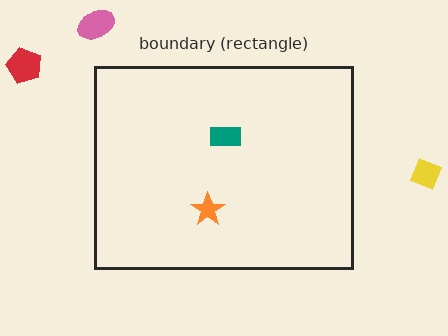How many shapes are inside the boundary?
2 inside, 3 outside.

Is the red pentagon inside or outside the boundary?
Outside.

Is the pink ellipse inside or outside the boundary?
Outside.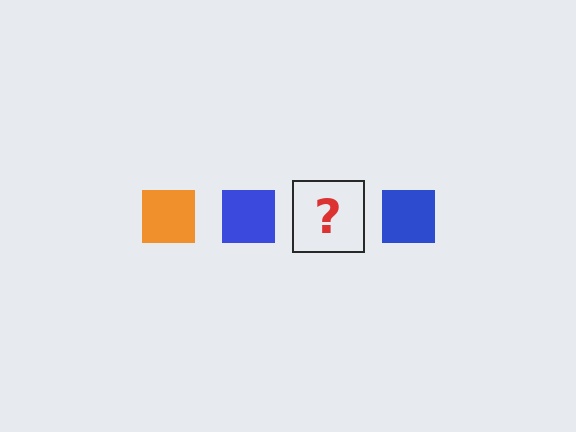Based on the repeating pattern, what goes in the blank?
The blank should be an orange square.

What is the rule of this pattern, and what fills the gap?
The rule is that the pattern cycles through orange, blue squares. The gap should be filled with an orange square.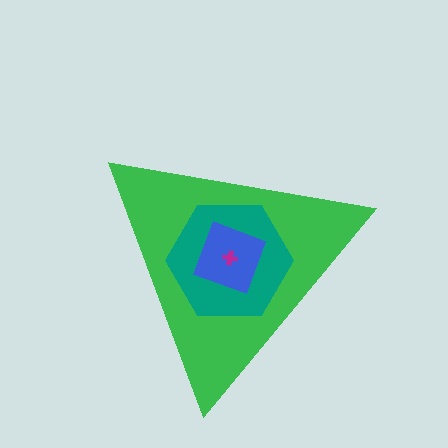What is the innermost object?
The magenta cross.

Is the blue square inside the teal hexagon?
Yes.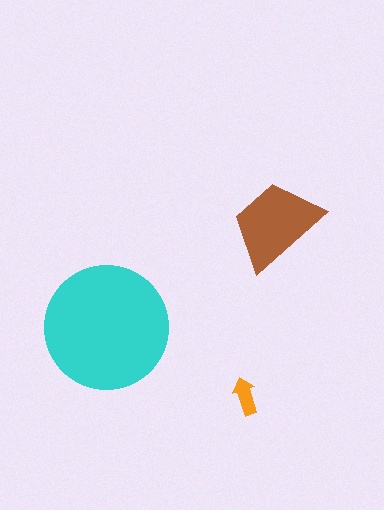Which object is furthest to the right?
The brown trapezoid is rightmost.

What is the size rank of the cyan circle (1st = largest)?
1st.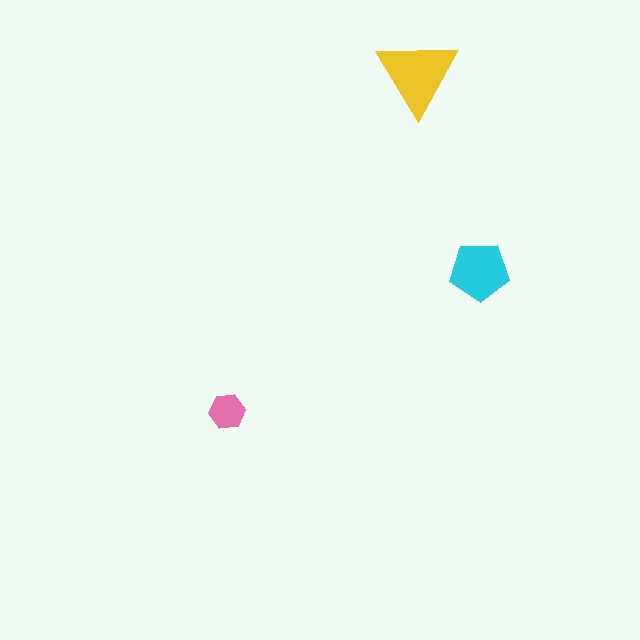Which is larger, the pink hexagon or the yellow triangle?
The yellow triangle.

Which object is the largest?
The yellow triangle.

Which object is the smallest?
The pink hexagon.